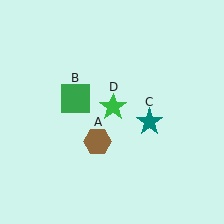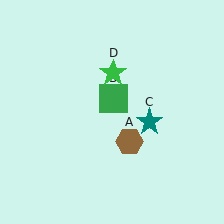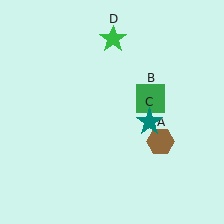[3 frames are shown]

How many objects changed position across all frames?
3 objects changed position: brown hexagon (object A), green square (object B), green star (object D).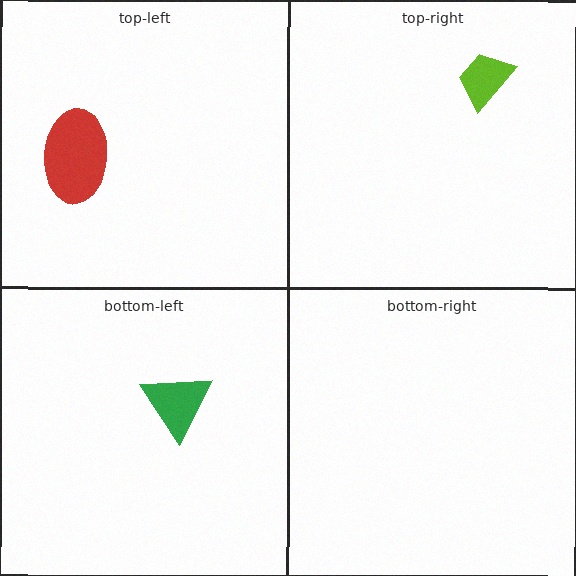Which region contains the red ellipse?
The top-left region.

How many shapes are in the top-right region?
1.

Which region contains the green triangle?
The bottom-left region.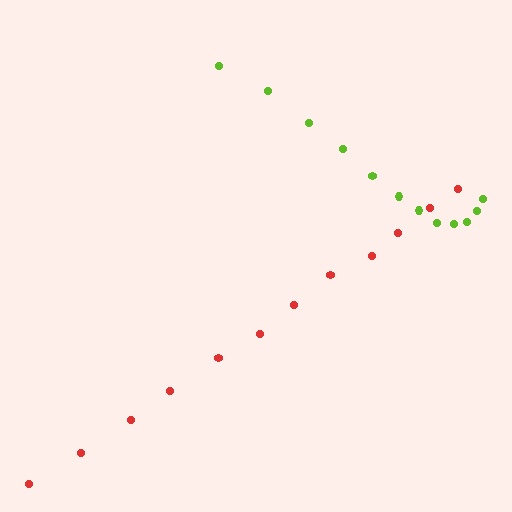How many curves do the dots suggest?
There are 2 distinct paths.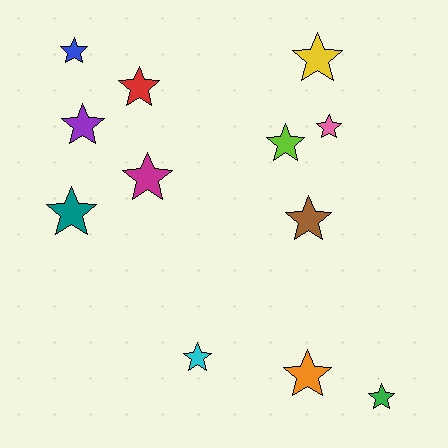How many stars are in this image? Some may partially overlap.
There are 12 stars.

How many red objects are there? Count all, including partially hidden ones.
There is 1 red object.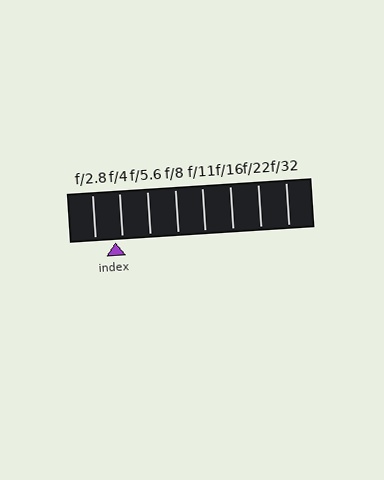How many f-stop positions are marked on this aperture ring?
There are 8 f-stop positions marked.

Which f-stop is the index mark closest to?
The index mark is closest to f/4.